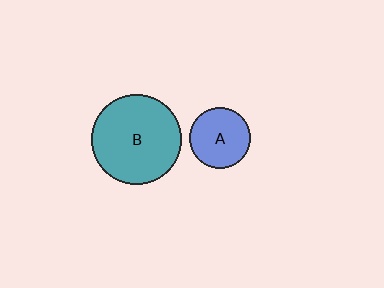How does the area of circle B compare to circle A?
Approximately 2.1 times.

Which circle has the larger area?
Circle B (teal).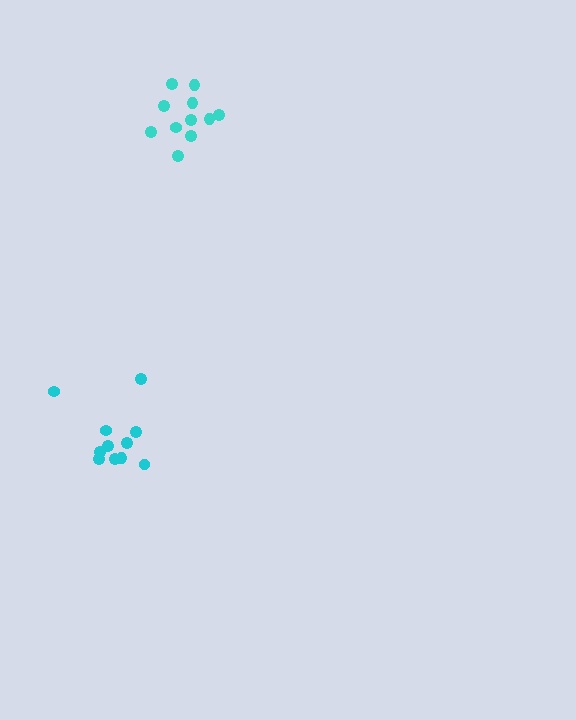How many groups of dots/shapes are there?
There are 2 groups.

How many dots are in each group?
Group 1: 11 dots, Group 2: 11 dots (22 total).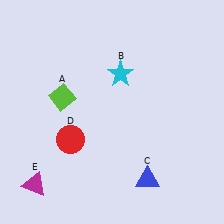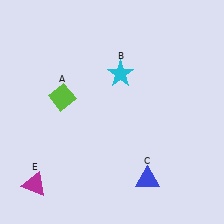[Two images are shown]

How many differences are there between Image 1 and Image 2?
There is 1 difference between the two images.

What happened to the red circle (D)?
The red circle (D) was removed in Image 2. It was in the bottom-left area of Image 1.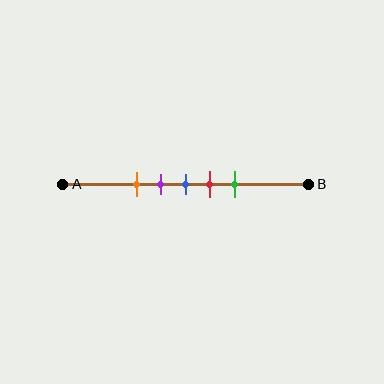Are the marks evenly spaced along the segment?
Yes, the marks are approximately evenly spaced.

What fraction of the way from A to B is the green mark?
The green mark is approximately 70% (0.7) of the way from A to B.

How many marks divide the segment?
There are 5 marks dividing the segment.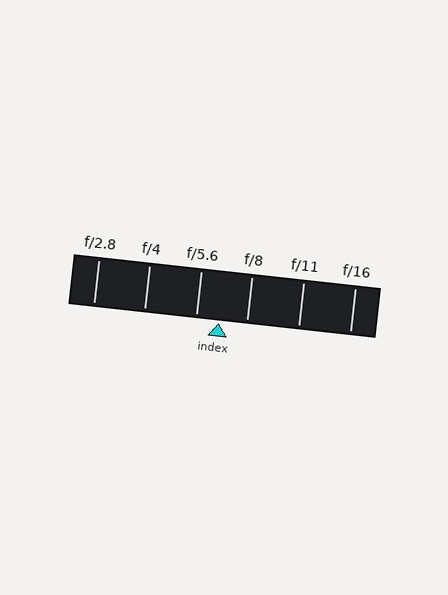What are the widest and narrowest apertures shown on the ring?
The widest aperture shown is f/2.8 and the narrowest is f/16.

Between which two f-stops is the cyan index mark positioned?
The index mark is between f/5.6 and f/8.